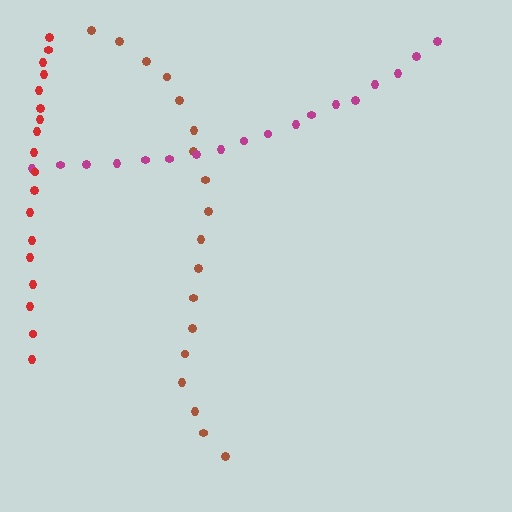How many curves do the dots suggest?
There are 3 distinct paths.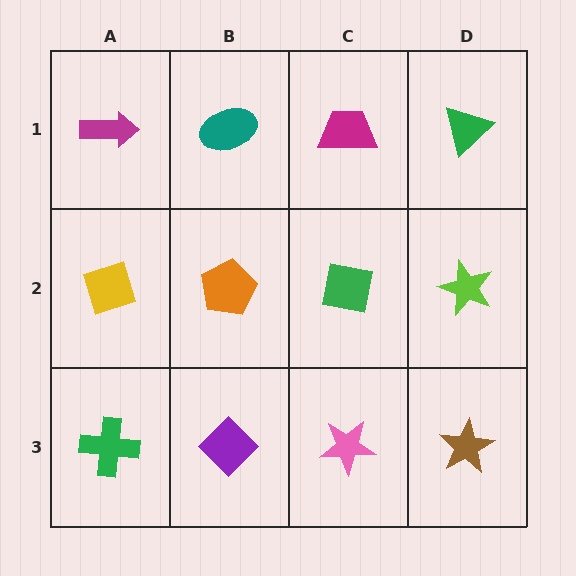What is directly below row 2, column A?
A green cross.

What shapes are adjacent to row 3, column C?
A green square (row 2, column C), a purple diamond (row 3, column B), a brown star (row 3, column D).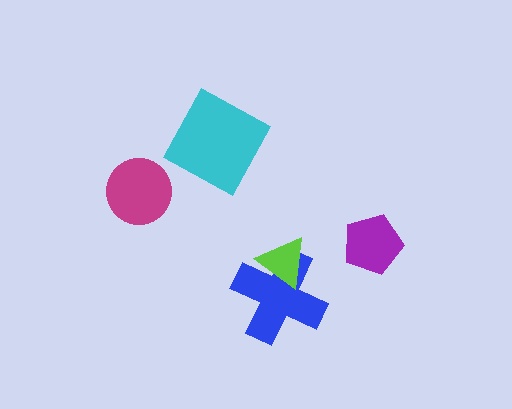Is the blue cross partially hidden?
Yes, it is partially covered by another shape.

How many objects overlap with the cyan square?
0 objects overlap with the cyan square.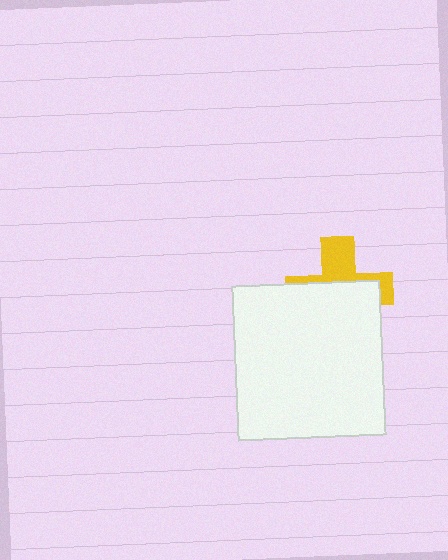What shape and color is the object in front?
The object in front is a white rectangle.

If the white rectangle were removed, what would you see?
You would see the complete yellow cross.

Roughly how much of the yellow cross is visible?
A small part of it is visible (roughly 38%).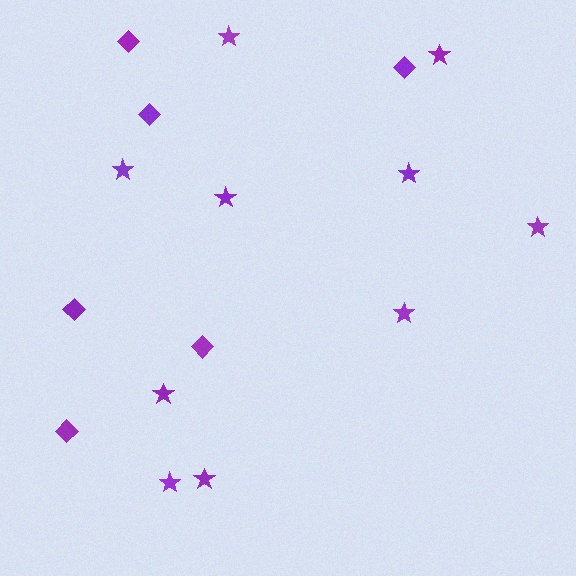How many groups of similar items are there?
There are 2 groups: one group of diamonds (6) and one group of stars (10).